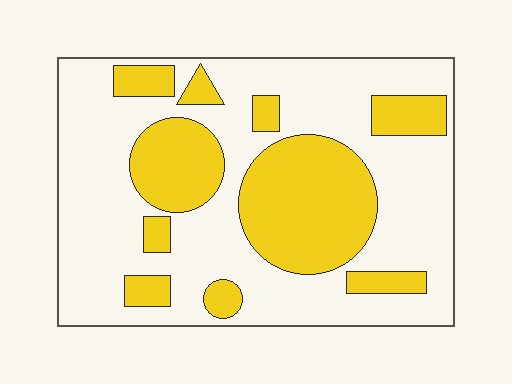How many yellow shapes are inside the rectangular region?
10.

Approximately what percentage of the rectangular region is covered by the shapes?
Approximately 35%.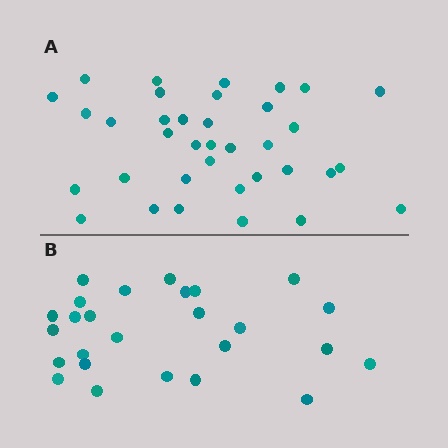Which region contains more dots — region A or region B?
Region A (the top region) has more dots.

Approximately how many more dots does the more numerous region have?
Region A has roughly 10 or so more dots than region B.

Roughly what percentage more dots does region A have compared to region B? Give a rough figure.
About 40% more.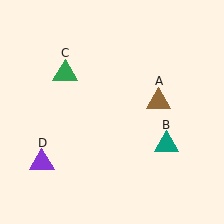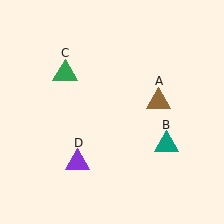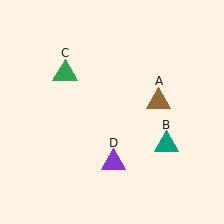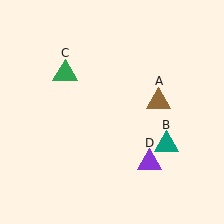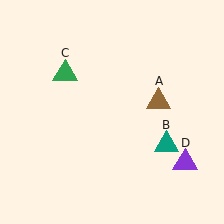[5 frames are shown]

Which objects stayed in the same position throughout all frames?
Brown triangle (object A) and teal triangle (object B) and green triangle (object C) remained stationary.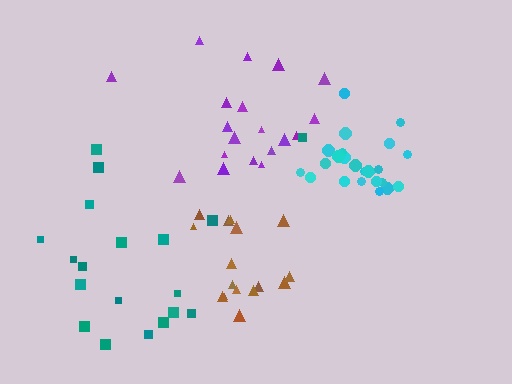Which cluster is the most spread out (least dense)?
Teal.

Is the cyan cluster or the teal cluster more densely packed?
Cyan.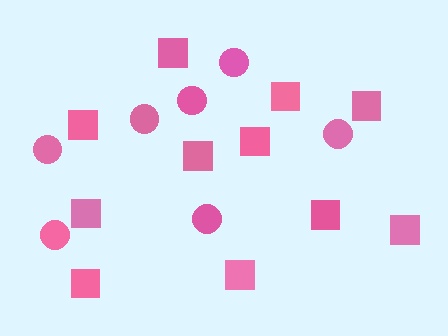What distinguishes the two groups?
There are 2 groups: one group of circles (7) and one group of squares (11).